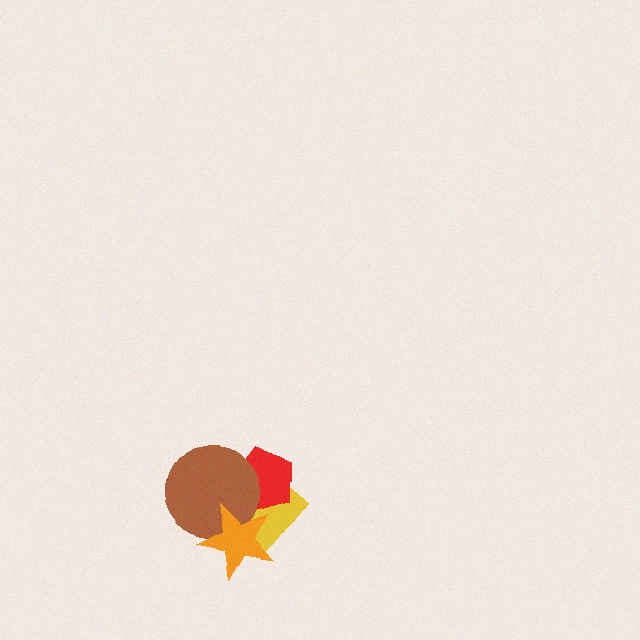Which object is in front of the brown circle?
The orange star is in front of the brown circle.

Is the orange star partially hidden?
No, no other shape covers it.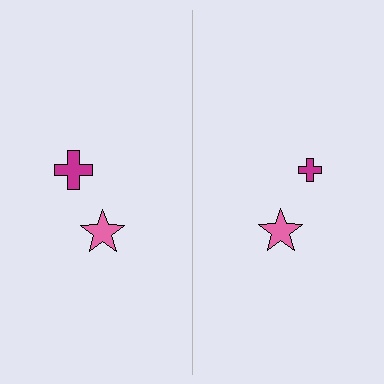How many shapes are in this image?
There are 4 shapes in this image.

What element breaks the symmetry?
The magenta cross on the right side has a different size than its mirror counterpart.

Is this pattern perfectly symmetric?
No, the pattern is not perfectly symmetric. The magenta cross on the right side has a different size than its mirror counterpart.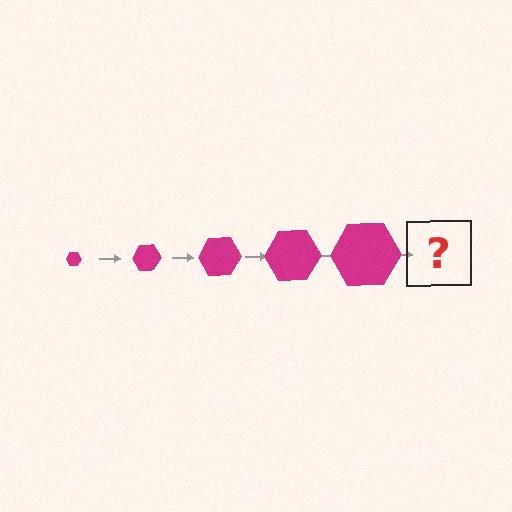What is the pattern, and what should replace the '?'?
The pattern is that the hexagon gets progressively larger each step. The '?' should be a magenta hexagon, larger than the previous one.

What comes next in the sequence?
The next element should be a magenta hexagon, larger than the previous one.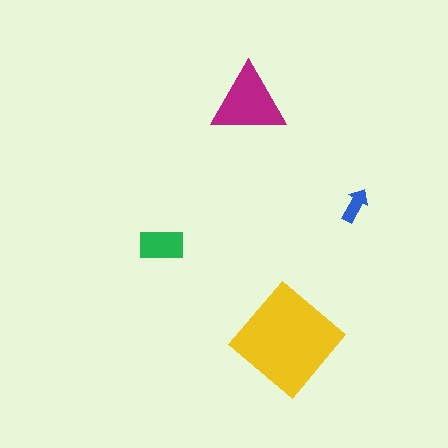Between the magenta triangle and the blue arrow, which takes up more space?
The magenta triangle.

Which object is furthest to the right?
The blue arrow is rightmost.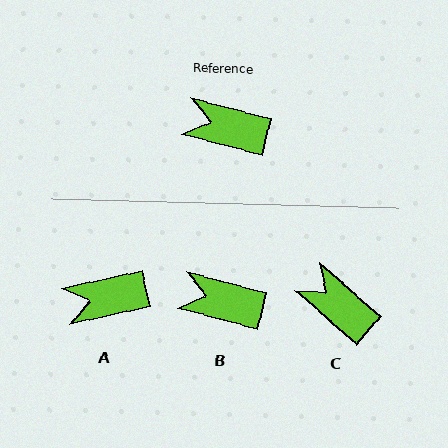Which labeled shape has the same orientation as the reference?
B.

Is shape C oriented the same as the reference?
No, it is off by about 27 degrees.